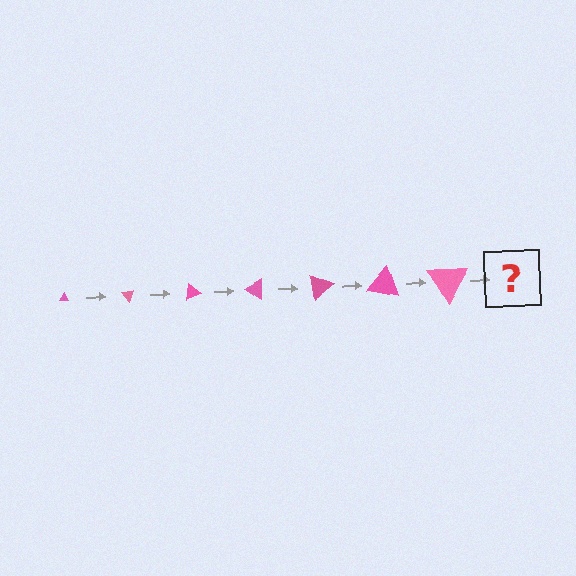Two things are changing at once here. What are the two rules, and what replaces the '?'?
The two rules are that the triangle grows larger each step and it rotates 50 degrees each step. The '?' should be a triangle, larger than the previous one and rotated 350 degrees from the start.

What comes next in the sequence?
The next element should be a triangle, larger than the previous one and rotated 350 degrees from the start.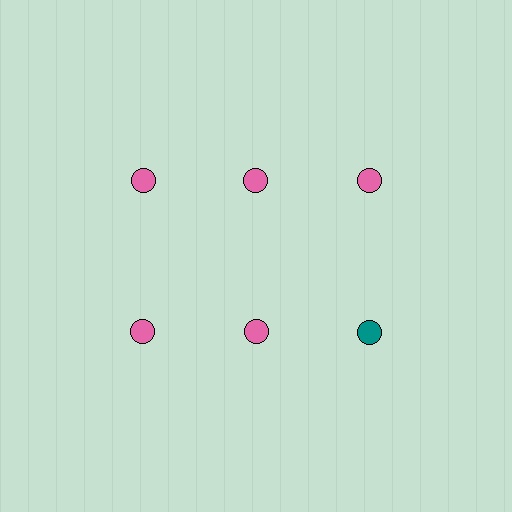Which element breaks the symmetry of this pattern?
The teal circle in the second row, center column breaks the symmetry. All other shapes are pink circles.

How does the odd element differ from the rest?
It has a different color: teal instead of pink.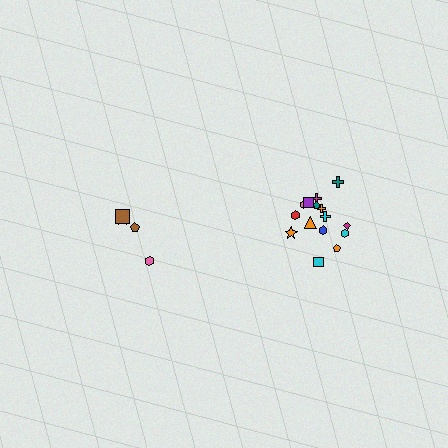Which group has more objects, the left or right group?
The right group.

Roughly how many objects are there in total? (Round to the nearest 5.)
Roughly 20 objects in total.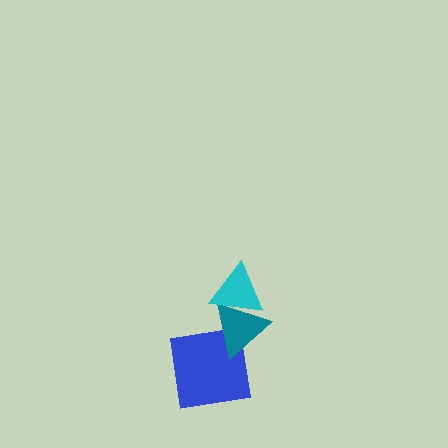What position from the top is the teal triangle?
The teal triangle is 2nd from the top.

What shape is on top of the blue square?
The teal triangle is on top of the blue square.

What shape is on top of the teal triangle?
The cyan triangle is on top of the teal triangle.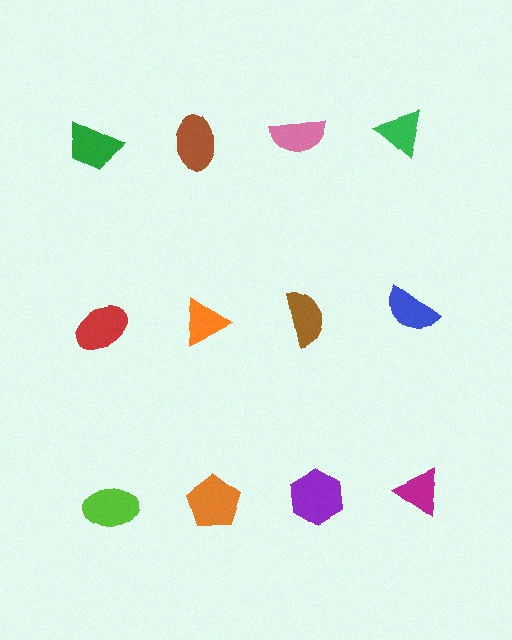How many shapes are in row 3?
4 shapes.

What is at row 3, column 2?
An orange pentagon.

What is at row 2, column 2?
An orange triangle.